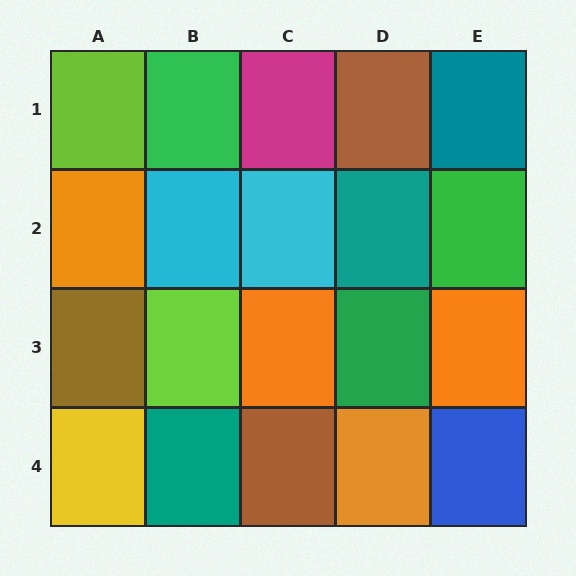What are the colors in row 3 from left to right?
Brown, lime, orange, green, orange.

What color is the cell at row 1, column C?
Magenta.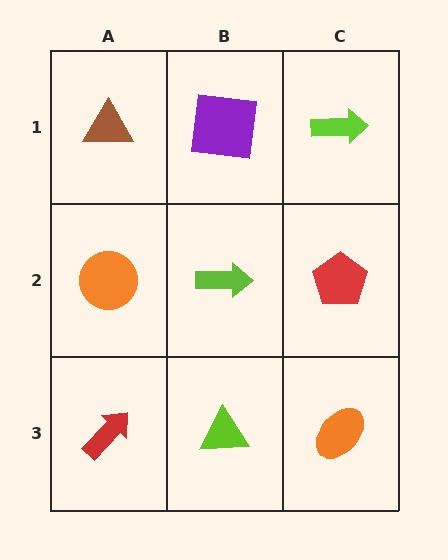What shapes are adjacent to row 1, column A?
An orange circle (row 2, column A), a purple square (row 1, column B).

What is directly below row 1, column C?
A red pentagon.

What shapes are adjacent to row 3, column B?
A lime arrow (row 2, column B), a red arrow (row 3, column A), an orange ellipse (row 3, column C).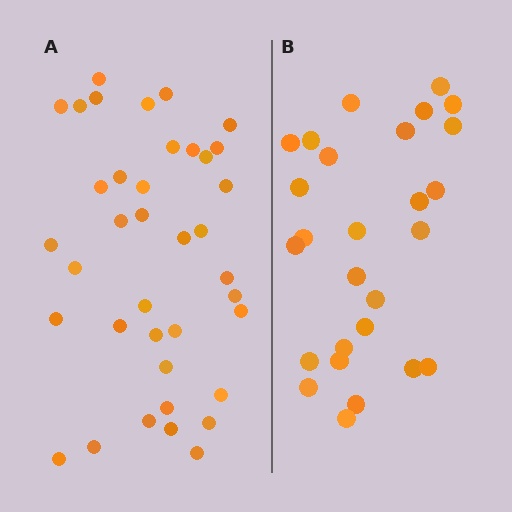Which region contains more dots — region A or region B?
Region A (the left region) has more dots.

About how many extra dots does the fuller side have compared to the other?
Region A has roughly 12 or so more dots than region B.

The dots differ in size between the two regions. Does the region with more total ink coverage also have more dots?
No. Region B has more total ink coverage because its dots are larger, but region A actually contains more individual dots. Total area can be misleading — the number of items is what matters here.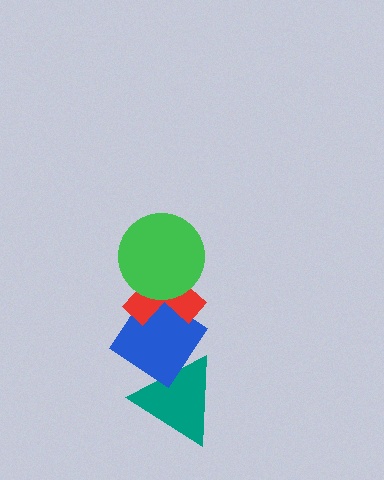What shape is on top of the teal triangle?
The blue diamond is on top of the teal triangle.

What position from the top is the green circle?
The green circle is 1st from the top.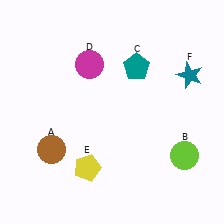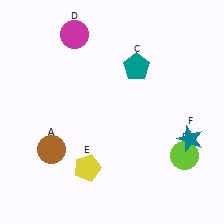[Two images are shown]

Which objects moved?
The objects that moved are: the magenta circle (D), the teal star (F).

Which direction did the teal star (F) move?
The teal star (F) moved down.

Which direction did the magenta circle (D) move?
The magenta circle (D) moved up.